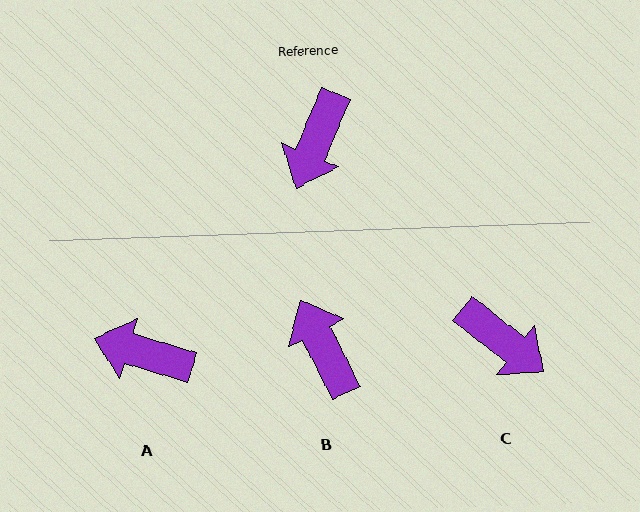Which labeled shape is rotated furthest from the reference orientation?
B, about 131 degrees away.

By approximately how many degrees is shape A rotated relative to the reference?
Approximately 84 degrees clockwise.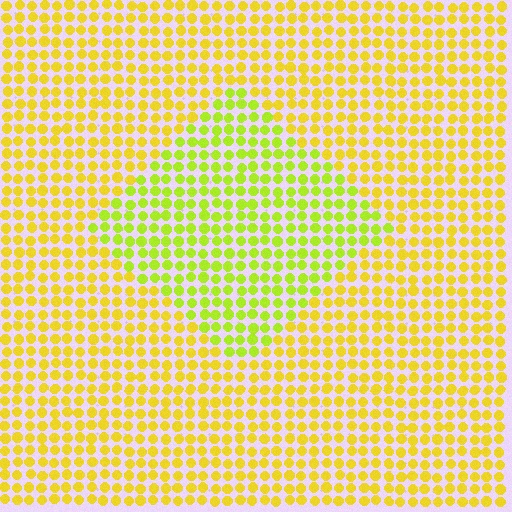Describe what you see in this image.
The image is filled with small yellow elements in a uniform arrangement. A diamond-shaped region is visible where the elements are tinted to a slightly different hue, forming a subtle color boundary.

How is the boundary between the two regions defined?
The boundary is defined purely by a slight shift in hue (about 28 degrees). Spacing, size, and orientation are identical on both sides.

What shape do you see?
I see a diamond.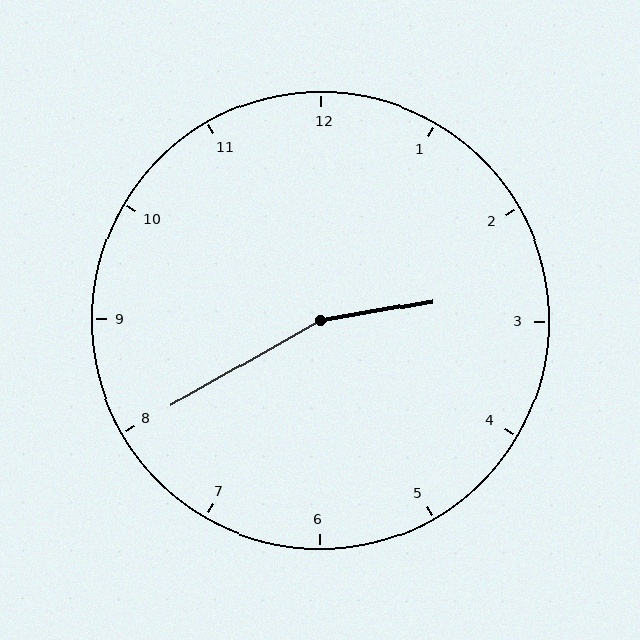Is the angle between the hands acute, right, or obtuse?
It is obtuse.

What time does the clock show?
2:40.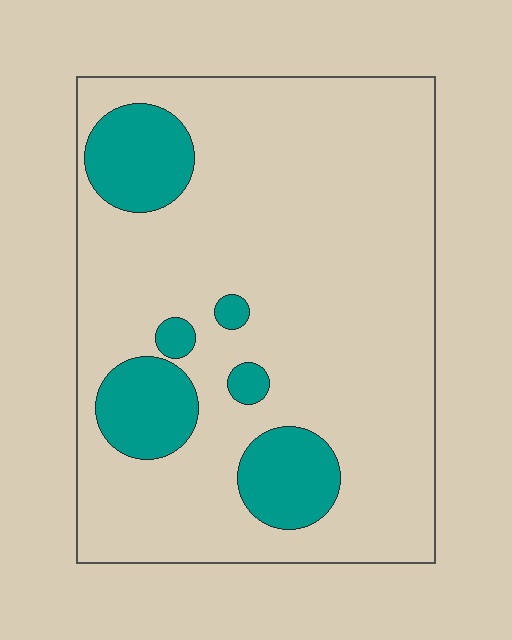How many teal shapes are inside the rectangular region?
6.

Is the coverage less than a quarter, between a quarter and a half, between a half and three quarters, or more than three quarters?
Less than a quarter.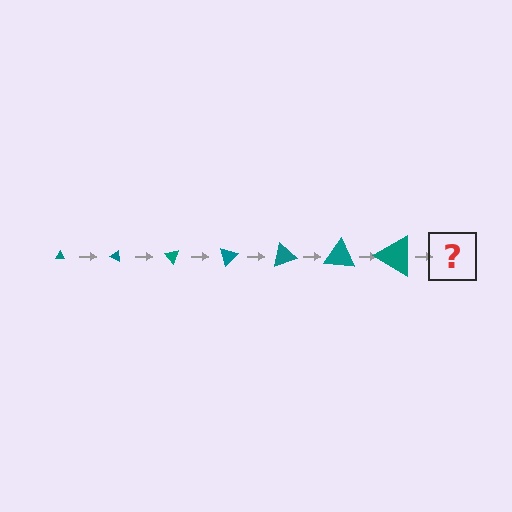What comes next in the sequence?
The next element should be a triangle, larger than the previous one and rotated 175 degrees from the start.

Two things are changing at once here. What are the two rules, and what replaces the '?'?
The two rules are that the triangle grows larger each step and it rotates 25 degrees each step. The '?' should be a triangle, larger than the previous one and rotated 175 degrees from the start.